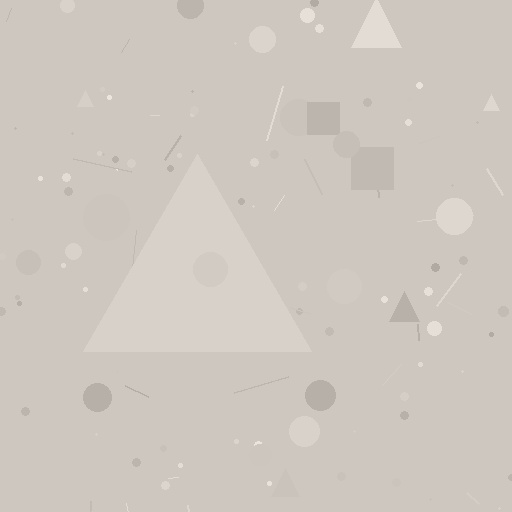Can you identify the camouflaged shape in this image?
The camouflaged shape is a triangle.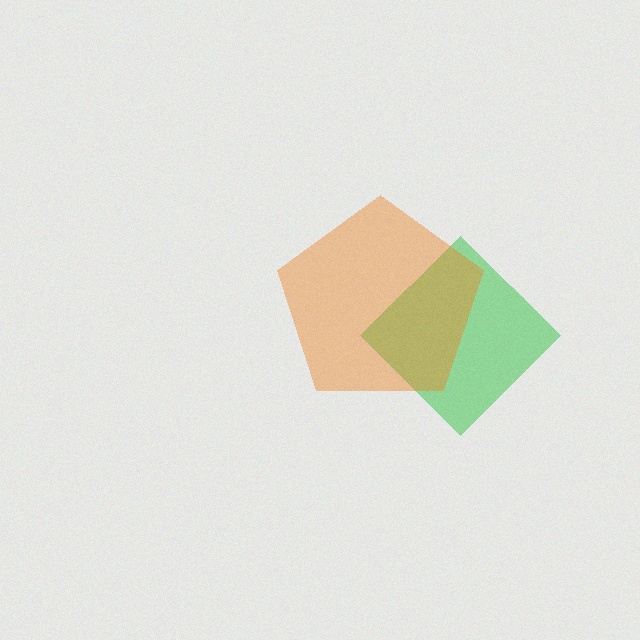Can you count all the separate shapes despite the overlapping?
Yes, there are 2 separate shapes.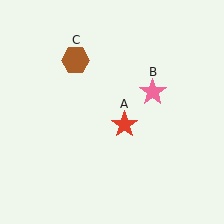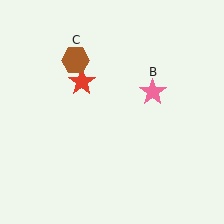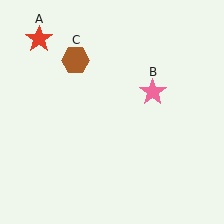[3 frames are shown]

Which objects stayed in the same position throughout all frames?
Pink star (object B) and brown hexagon (object C) remained stationary.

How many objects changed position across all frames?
1 object changed position: red star (object A).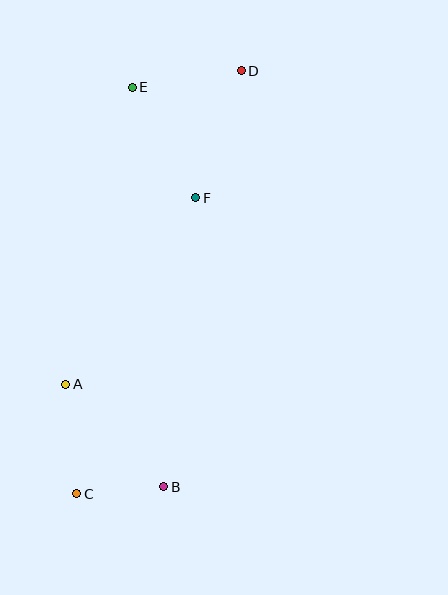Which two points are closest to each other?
Points B and C are closest to each other.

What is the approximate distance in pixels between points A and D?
The distance between A and D is approximately 359 pixels.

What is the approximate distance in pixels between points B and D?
The distance between B and D is approximately 423 pixels.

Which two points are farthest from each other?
Points C and D are farthest from each other.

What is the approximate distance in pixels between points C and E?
The distance between C and E is approximately 410 pixels.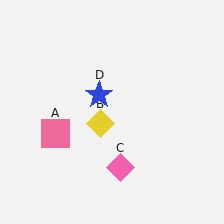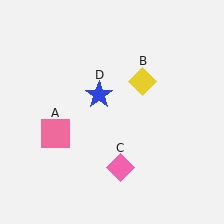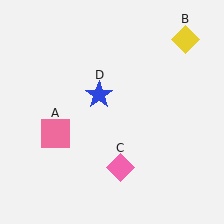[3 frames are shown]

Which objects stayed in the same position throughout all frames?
Pink square (object A) and pink diamond (object C) and blue star (object D) remained stationary.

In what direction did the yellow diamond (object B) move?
The yellow diamond (object B) moved up and to the right.